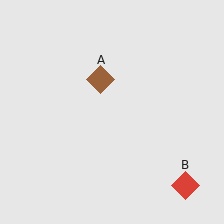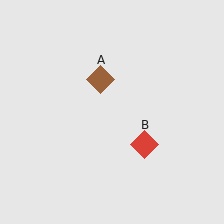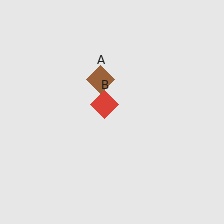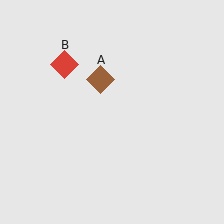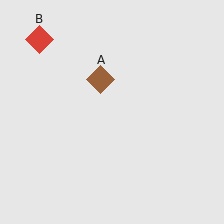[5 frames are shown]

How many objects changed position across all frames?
1 object changed position: red diamond (object B).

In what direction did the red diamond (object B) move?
The red diamond (object B) moved up and to the left.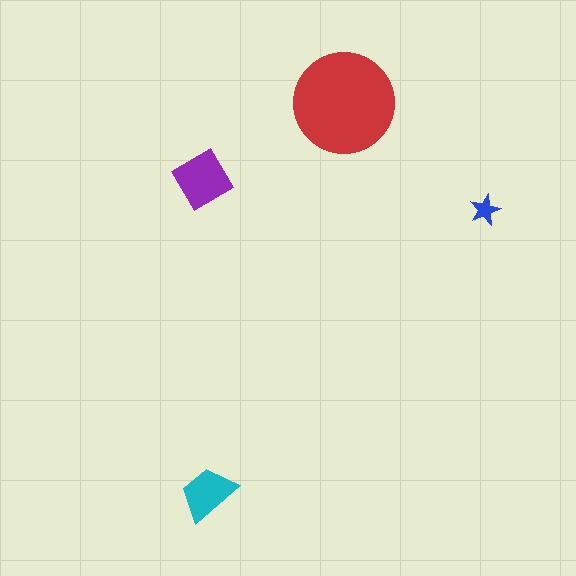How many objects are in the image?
There are 4 objects in the image.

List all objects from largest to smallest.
The red circle, the purple diamond, the cyan trapezoid, the blue star.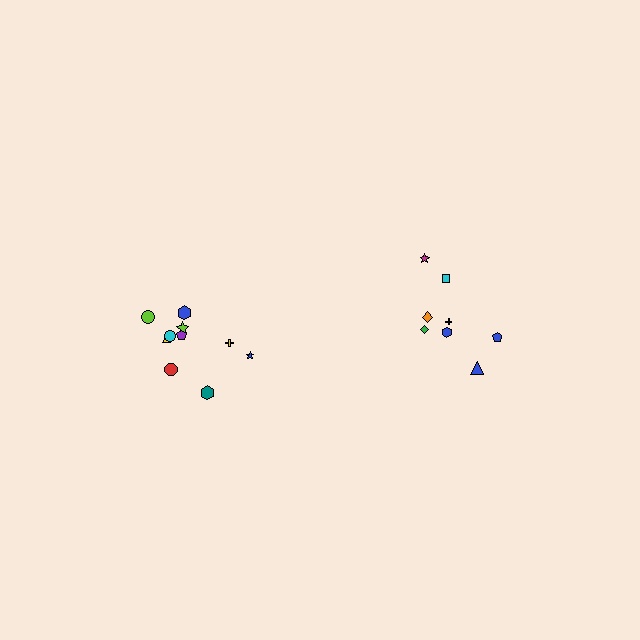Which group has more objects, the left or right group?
The left group.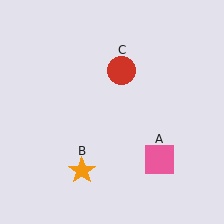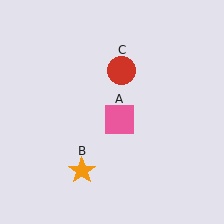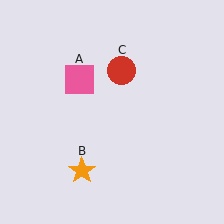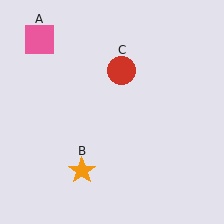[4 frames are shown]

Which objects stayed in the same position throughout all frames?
Orange star (object B) and red circle (object C) remained stationary.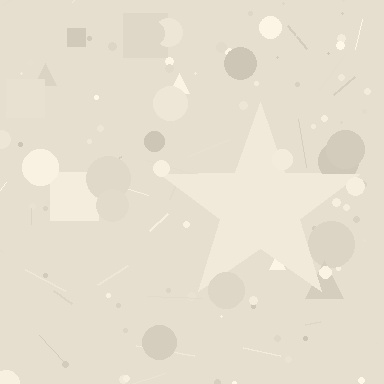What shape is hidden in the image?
A star is hidden in the image.